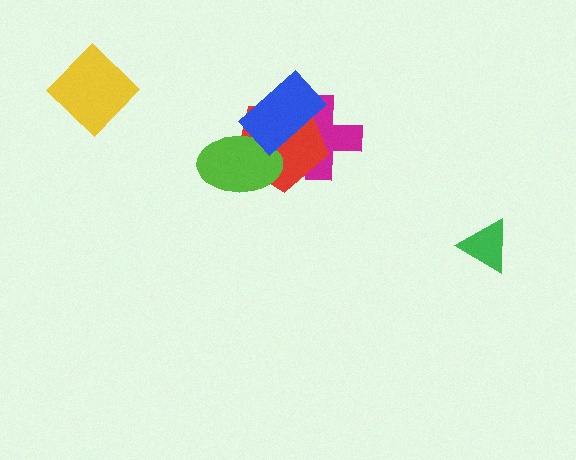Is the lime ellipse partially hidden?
Yes, it is partially covered by another shape.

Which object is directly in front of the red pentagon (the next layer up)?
The lime ellipse is directly in front of the red pentagon.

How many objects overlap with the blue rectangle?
3 objects overlap with the blue rectangle.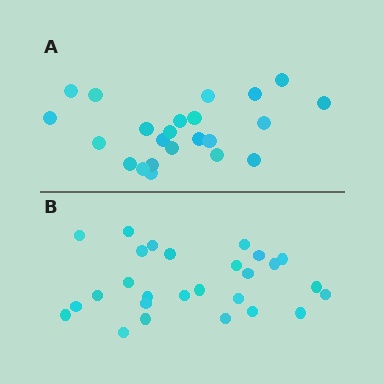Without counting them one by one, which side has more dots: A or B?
Region B (the bottom region) has more dots.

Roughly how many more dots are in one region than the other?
Region B has about 4 more dots than region A.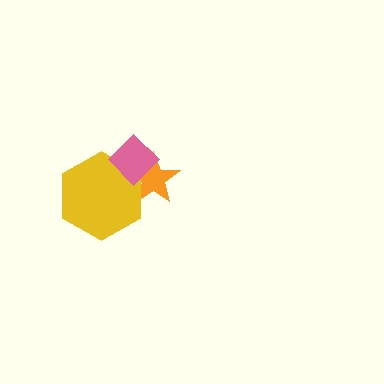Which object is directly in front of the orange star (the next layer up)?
The yellow hexagon is directly in front of the orange star.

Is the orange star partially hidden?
Yes, it is partially covered by another shape.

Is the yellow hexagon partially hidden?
Yes, it is partially covered by another shape.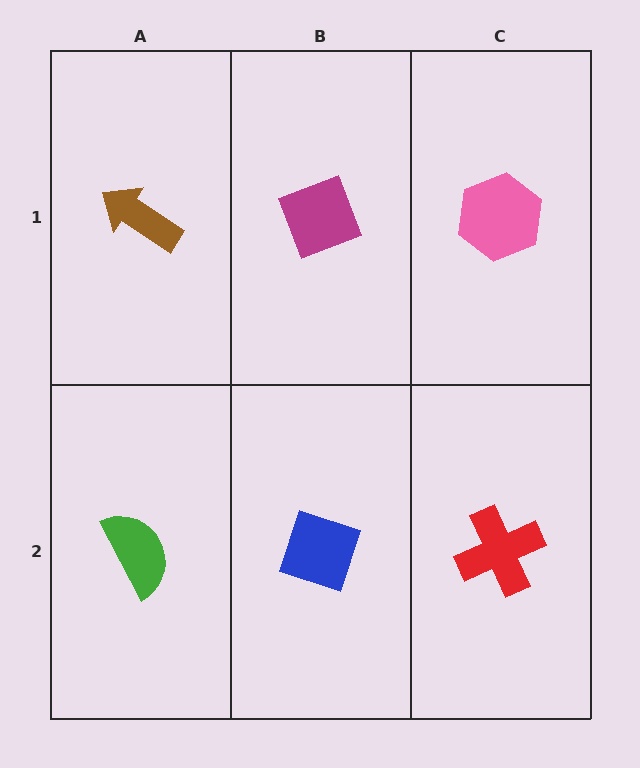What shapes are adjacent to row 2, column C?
A pink hexagon (row 1, column C), a blue diamond (row 2, column B).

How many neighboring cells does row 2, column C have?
2.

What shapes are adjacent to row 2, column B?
A magenta diamond (row 1, column B), a green semicircle (row 2, column A), a red cross (row 2, column C).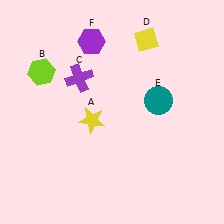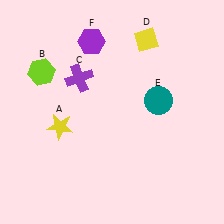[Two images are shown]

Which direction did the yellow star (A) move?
The yellow star (A) moved left.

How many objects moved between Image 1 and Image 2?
1 object moved between the two images.